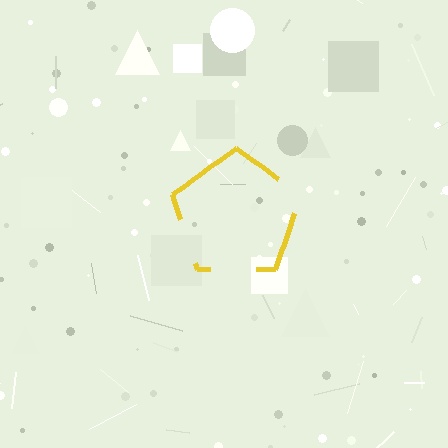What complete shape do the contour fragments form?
The contour fragments form a pentagon.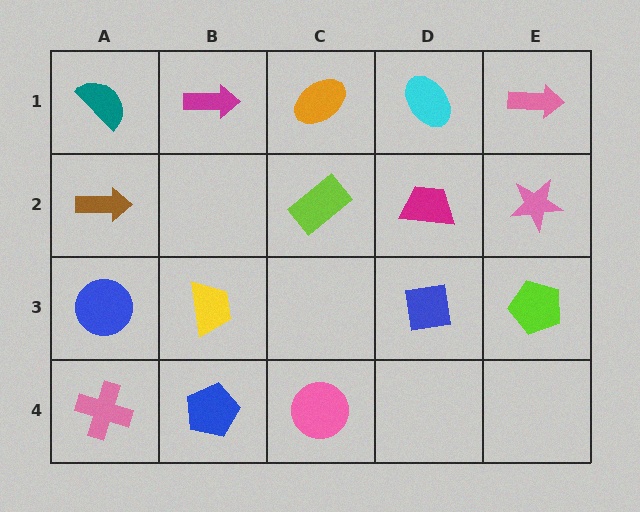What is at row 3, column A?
A blue circle.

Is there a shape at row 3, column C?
No, that cell is empty.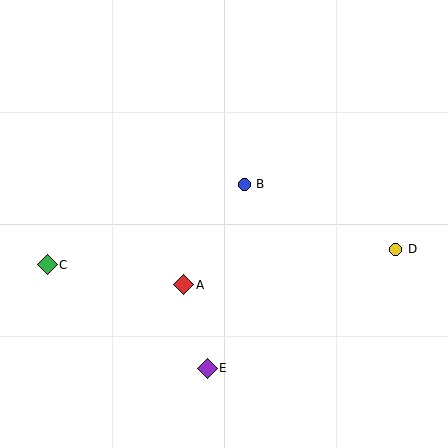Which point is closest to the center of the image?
Point B at (244, 184) is closest to the center.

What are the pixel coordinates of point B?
Point B is at (244, 184).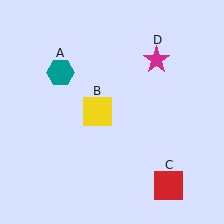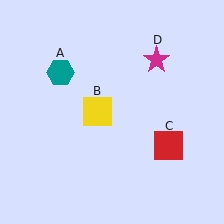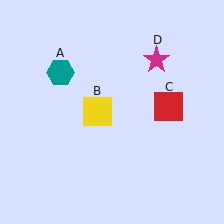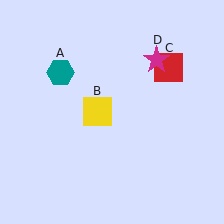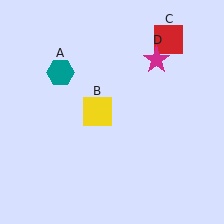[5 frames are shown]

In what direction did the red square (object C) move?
The red square (object C) moved up.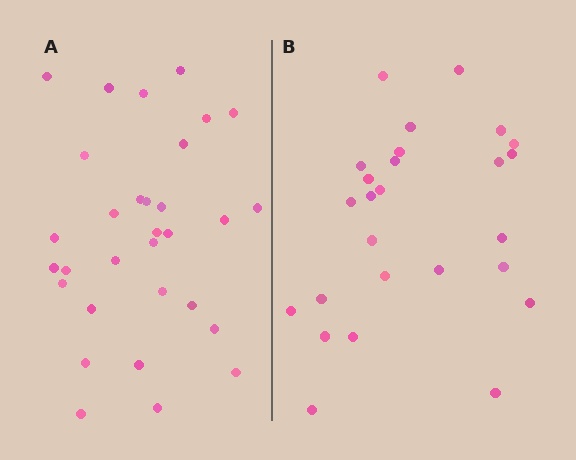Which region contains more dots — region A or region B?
Region A (the left region) has more dots.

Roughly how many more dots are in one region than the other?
Region A has about 5 more dots than region B.